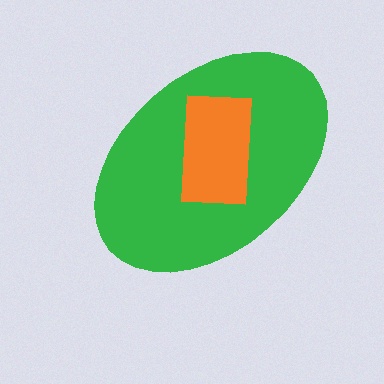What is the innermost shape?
The orange rectangle.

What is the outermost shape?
The green ellipse.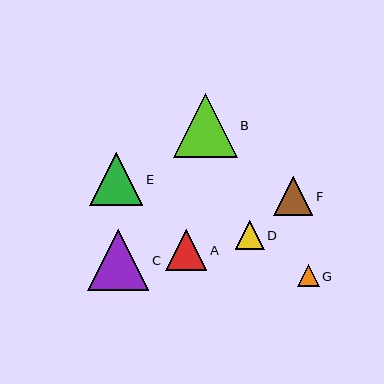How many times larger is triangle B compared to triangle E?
Triangle B is approximately 1.2 times the size of triangle E.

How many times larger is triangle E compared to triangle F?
Triangle E is approximately 1.4 times the size of triangle F.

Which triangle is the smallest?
Triangle G is the smallest with a size of approximately 22 pixels.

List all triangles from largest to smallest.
From largest to smallest: B, C, E, A, F, D, G.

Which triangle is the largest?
Triangle B is the largest with a size of approximately 63 pixels.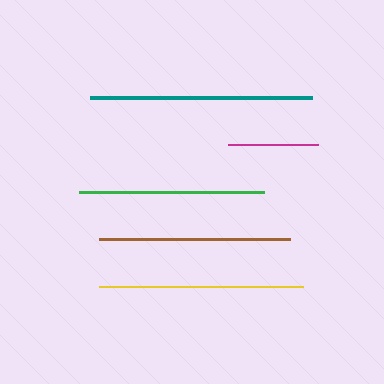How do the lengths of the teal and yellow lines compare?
The teal and yellow lines are approximately the same length.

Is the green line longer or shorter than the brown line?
The brown line is longer than the green line.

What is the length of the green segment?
The green segment is approximately 184 pixels long.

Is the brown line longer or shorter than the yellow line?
The yellow line is longer than the brown line.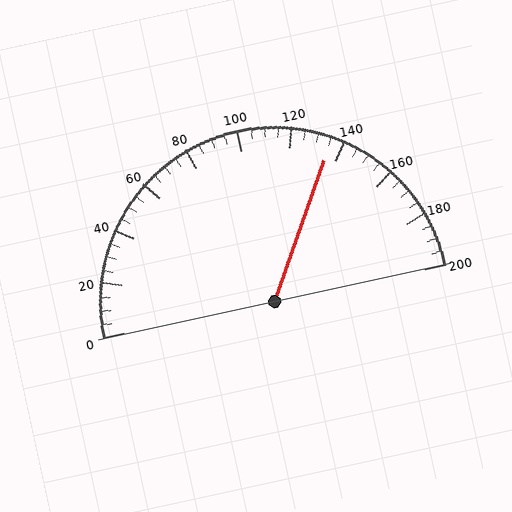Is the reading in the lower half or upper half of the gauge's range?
The reading is in the upper half of the range (0 to 200).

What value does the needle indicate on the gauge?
The needle indicates approximately 135.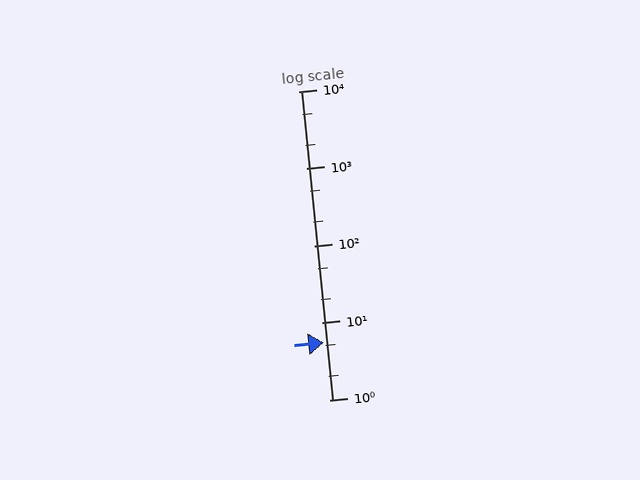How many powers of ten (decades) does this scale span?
The scale spans 4 decades, from 1 to 10000.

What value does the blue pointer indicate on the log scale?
The pointer indicates approximately 5.6.